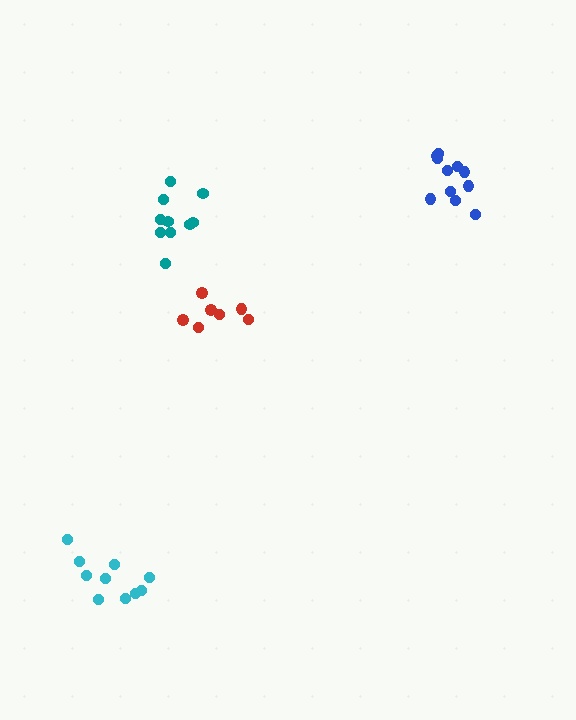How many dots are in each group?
Group 1: 11 dots, Group 2: 10 dots, Group 3: 10 dots, Group 4: 7 dots (38 total).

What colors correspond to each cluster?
The clusters are colored: blue, teal, cyan, red.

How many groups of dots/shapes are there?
There are 4 groups.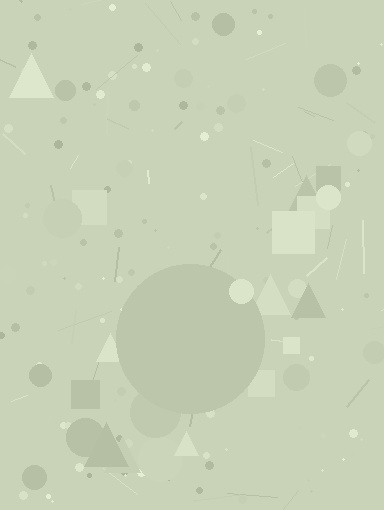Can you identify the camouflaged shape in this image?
The camouflaged shape is a circle.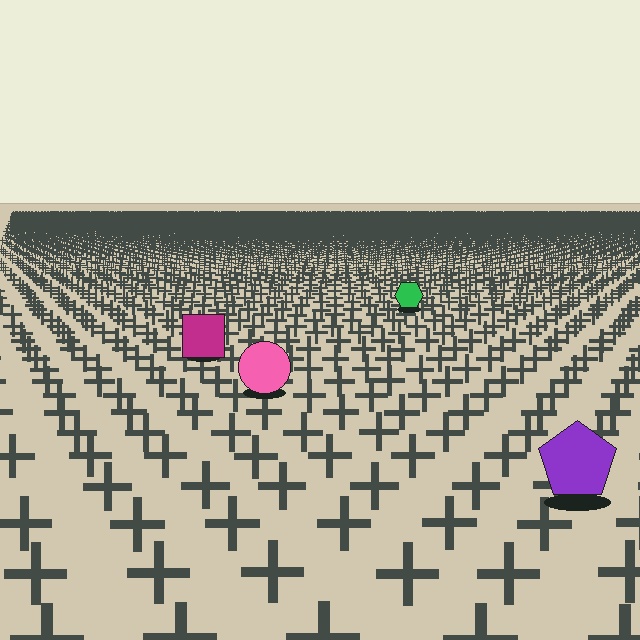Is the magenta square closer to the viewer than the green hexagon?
Yes. The magenta square is closer — you can tell from the texture gradient: the ground texture is coarser near it.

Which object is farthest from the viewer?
The green hexagon is farthest from the viewer. It appears smaller and the ground texture around it is denser.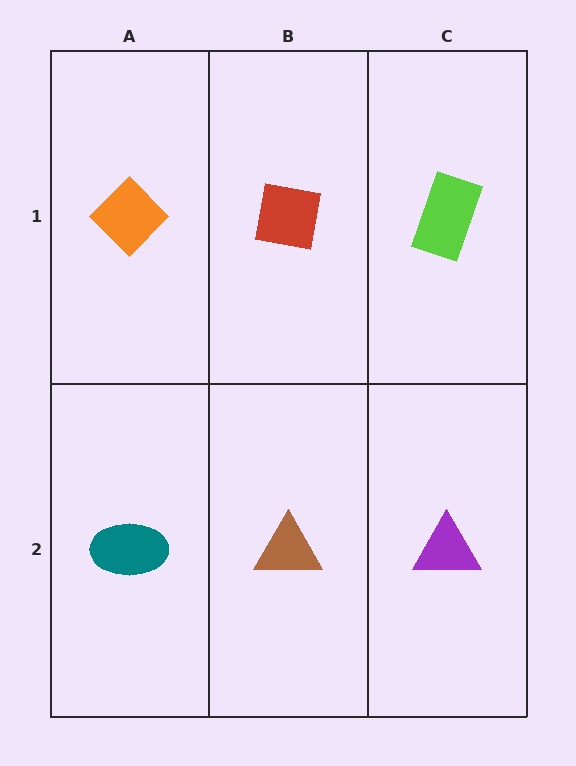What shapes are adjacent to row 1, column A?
A teal ellipse (row 2, column A), a red square (row 1, column B).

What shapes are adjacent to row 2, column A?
An orange diamond (row 1, column A), a brown triangle (row 2, column B).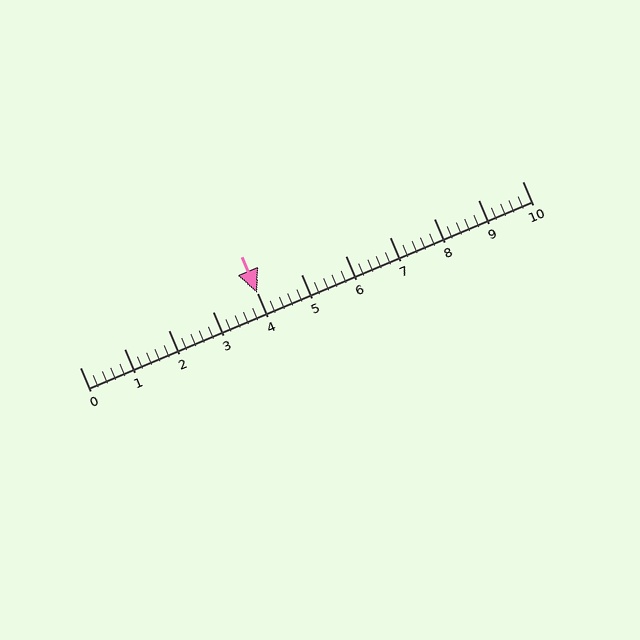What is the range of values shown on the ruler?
The ruler shows values from 0 to 10.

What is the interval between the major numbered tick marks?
The major tick marks are spaced 1 units apart.